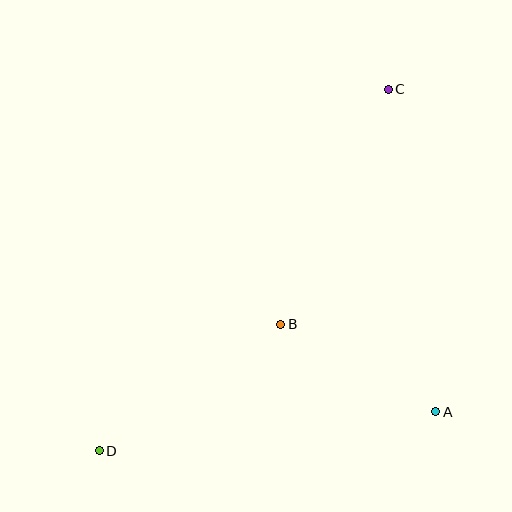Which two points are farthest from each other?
Points C and D are farthest from each other.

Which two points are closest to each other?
Points A and B are closest to each other.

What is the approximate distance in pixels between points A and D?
The distance between A and D is approximately 338 pixels.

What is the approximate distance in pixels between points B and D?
The distance between B and D is approximately 221 pixels.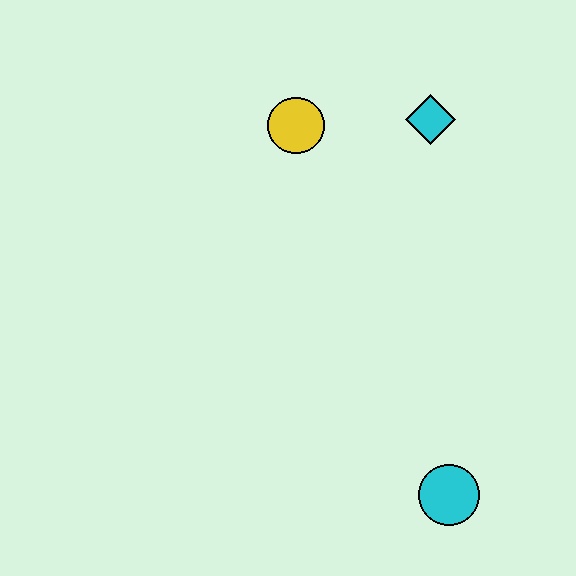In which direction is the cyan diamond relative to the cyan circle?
The cyan diamond is above the cyan circle.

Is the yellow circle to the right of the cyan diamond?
No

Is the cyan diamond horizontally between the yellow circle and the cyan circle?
Yes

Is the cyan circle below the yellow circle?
Yes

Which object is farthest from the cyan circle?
The yellow circle is farthest from the cyan circle.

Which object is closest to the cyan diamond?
The yellow circle is closest to the cyan diamond.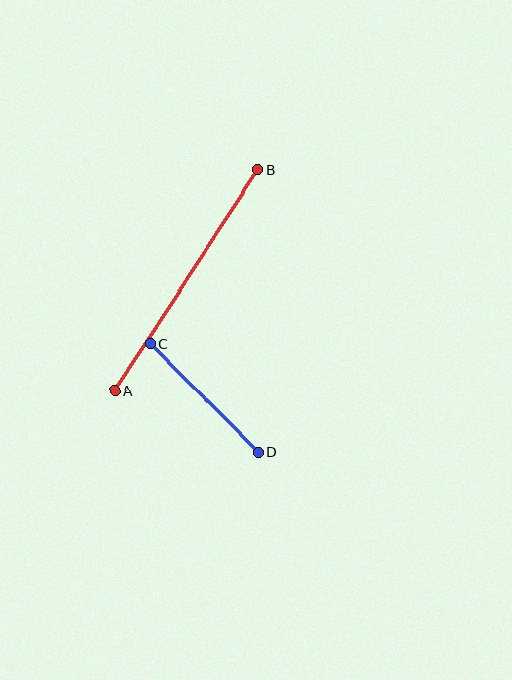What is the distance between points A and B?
The distance is approximately 263 pixels.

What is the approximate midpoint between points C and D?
The midpoint is at approximately (204, 398) pixels.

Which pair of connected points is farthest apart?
Points A and B are farthest apart.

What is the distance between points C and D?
The distance is approximately 153 pixels.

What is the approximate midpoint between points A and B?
The midpoint is at approximately (186, 280) pixels.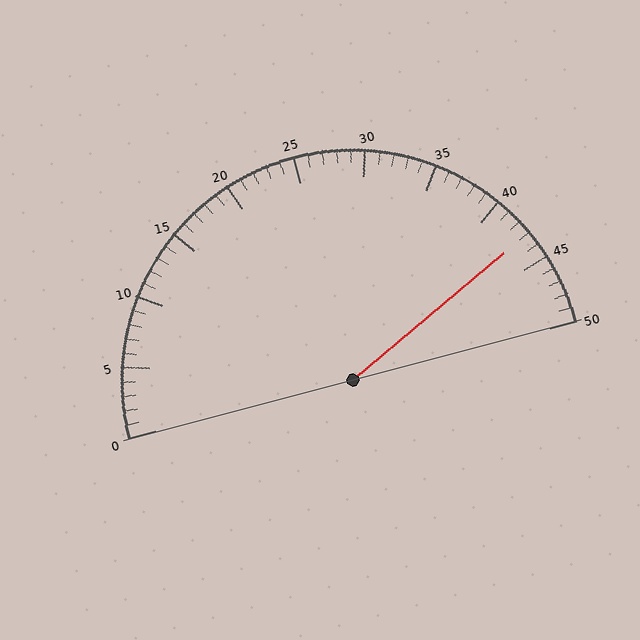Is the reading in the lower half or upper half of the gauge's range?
The reading is in the upper half of the range (0 to 50).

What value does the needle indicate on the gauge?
The needle indicates approximately 43.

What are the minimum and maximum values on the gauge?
The gauge ranges from 0 to 50.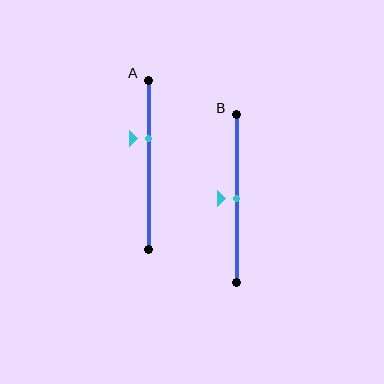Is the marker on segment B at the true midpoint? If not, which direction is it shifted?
Yes, the marker on segment B is at the true midpoint.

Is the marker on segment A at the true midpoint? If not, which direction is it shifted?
No, the marker on segment A is shifted upward by about 15% of the segment length.